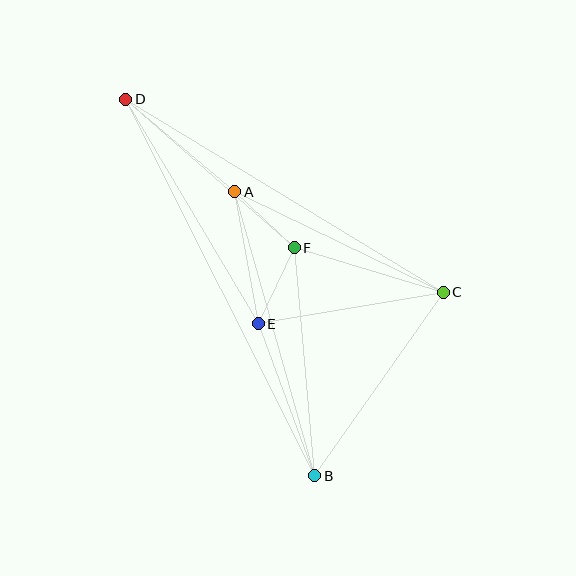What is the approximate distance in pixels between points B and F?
The distance between B and F is approximately 229 pixels.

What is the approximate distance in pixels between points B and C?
The distance between B and C is approximately 224 pixels.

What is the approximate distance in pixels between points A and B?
The distance between A and B is approximately 295 pixels.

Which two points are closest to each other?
Points A and F are closest to each other.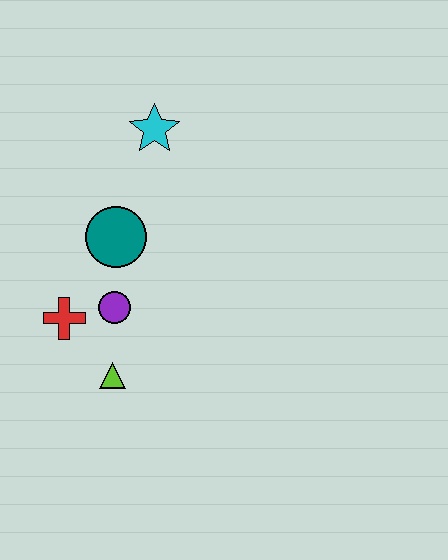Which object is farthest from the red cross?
The cyan star is farthest from the red cross.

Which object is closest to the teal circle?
The purple circle is closest to the teal circle.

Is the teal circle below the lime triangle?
No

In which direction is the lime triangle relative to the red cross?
The lime triangle is below the red cross.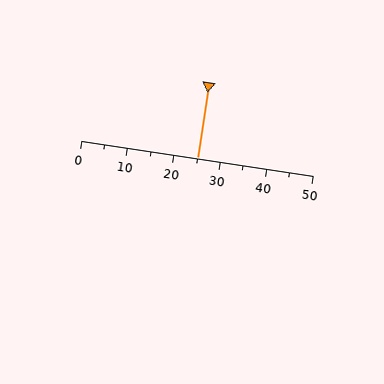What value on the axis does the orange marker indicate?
The marker indicates approximately 25.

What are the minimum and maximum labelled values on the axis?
The axis runs from 0 to 50.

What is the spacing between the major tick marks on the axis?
The major ticks are spaced 10 apart.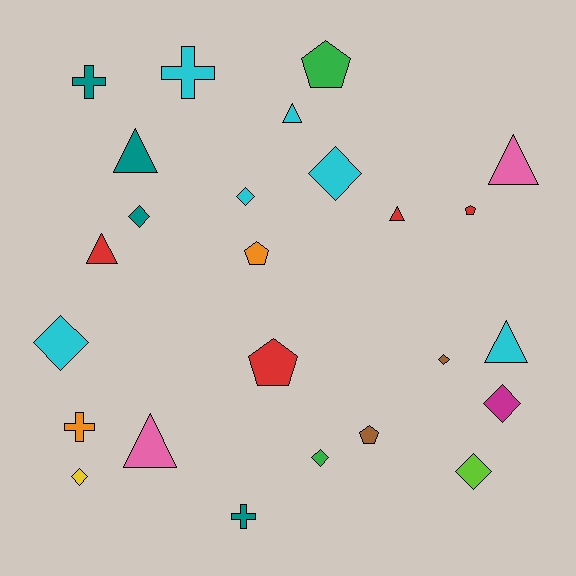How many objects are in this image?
There are 25 objects.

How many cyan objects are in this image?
There are 6 cyan objects.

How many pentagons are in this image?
There are 5 pentagons.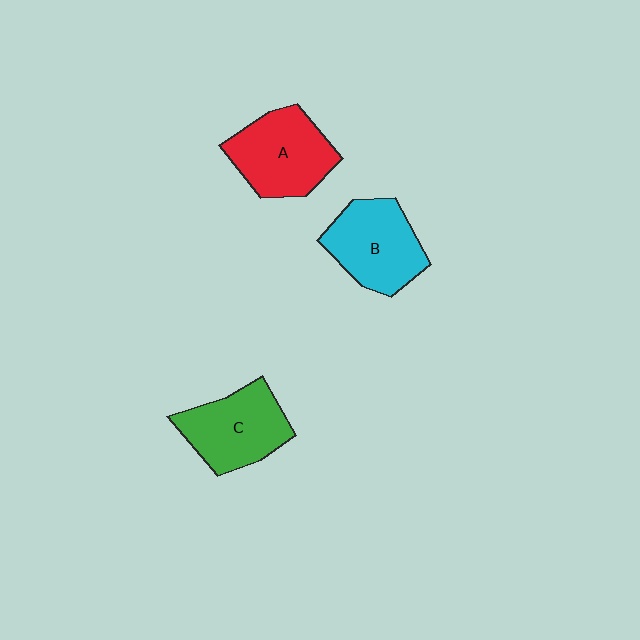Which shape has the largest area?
Shape A (red).